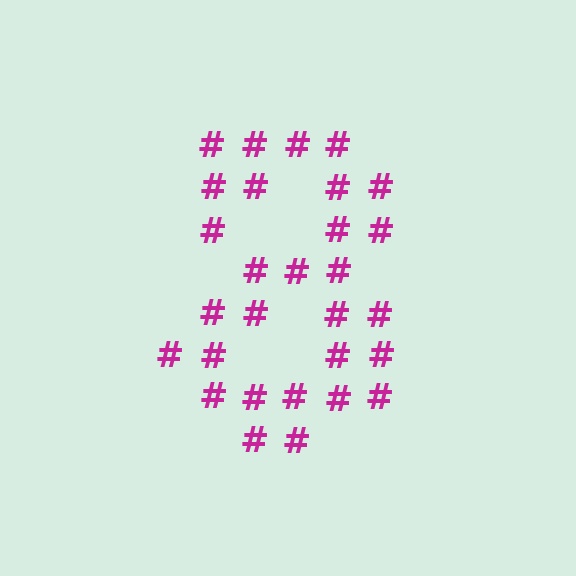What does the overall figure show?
The overall figure shows the digit 8.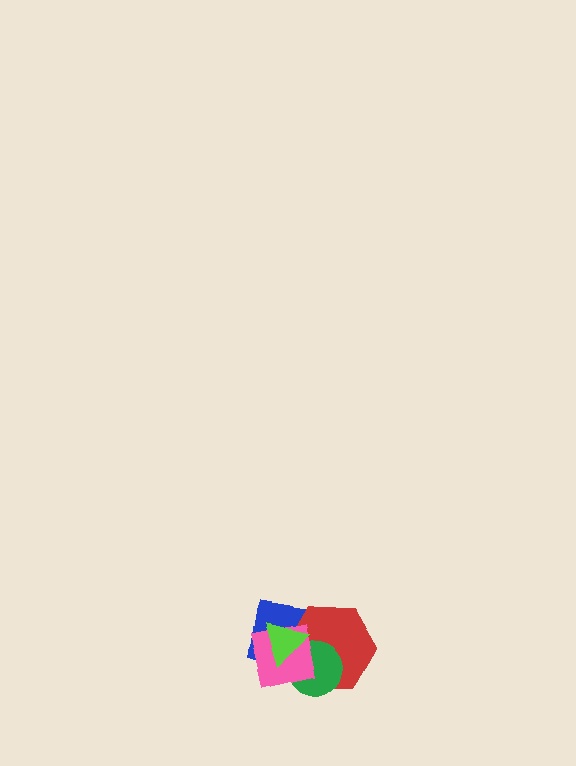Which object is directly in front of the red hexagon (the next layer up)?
The green circle is directly in front of the red hexagon.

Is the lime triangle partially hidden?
No, no other shape covers it.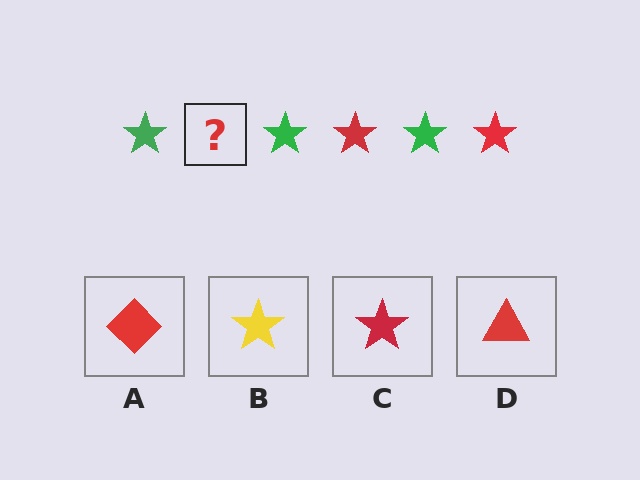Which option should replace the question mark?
Option C.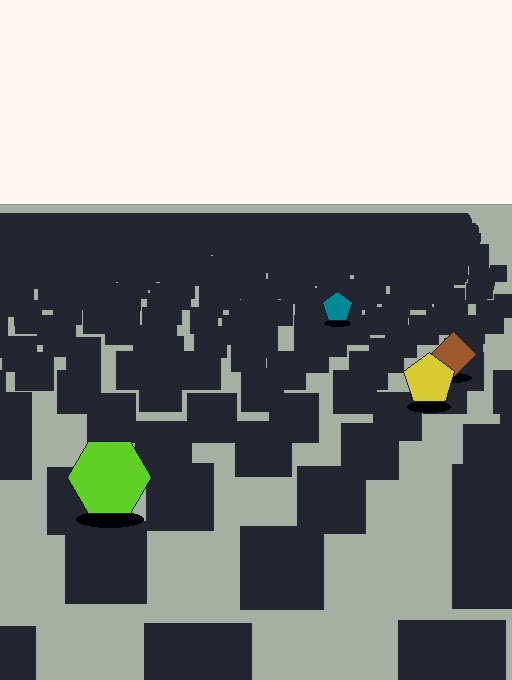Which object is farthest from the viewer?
The teal pentagon is farthest from the viewer. It appears smaller and the ground texture around it is denser.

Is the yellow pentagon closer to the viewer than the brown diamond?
Yes. The yellow pentagon is closer — you can tell from the texture gradient: the ground texture is coarser near it.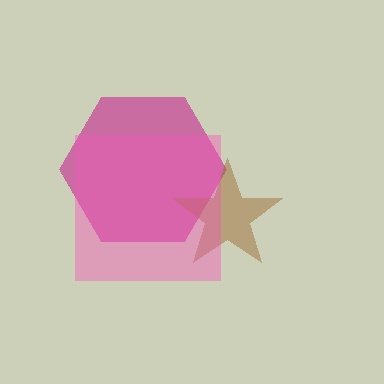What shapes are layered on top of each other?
The layered shapes are: a magenta hexagon, a brown star, a pink square.